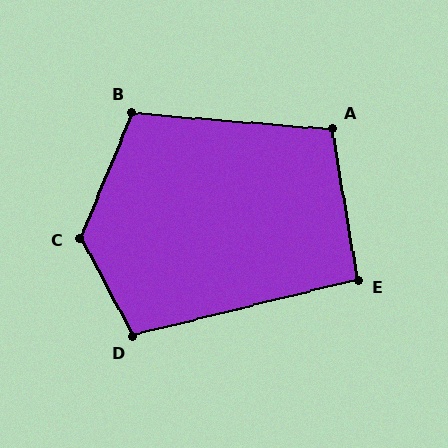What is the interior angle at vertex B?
Approximately 108 degrees (obtuse).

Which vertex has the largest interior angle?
C, at approximately 129 degrees.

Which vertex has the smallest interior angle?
E, at approximately 95 degrees.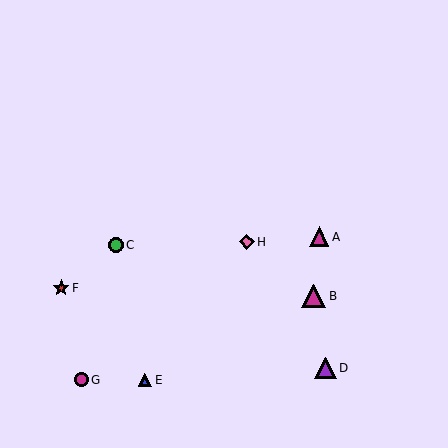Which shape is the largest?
The magenta triangle (labeled B) is the largest.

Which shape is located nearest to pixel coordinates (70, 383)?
The magenta circle (labeled G) at (81, 380) is nearest to that location.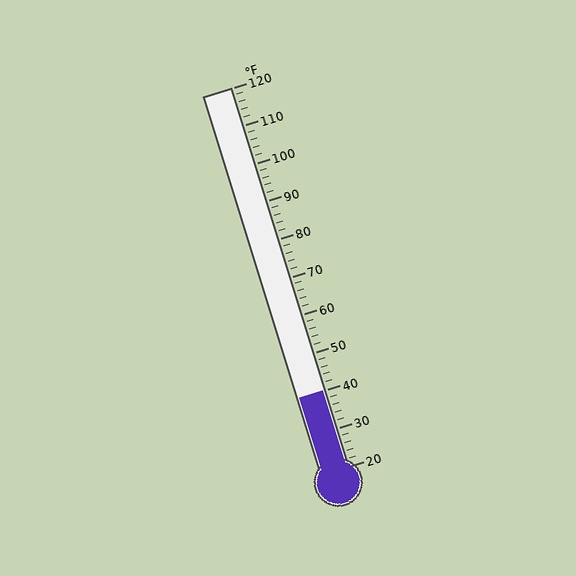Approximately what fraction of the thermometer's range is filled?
The thermometer is filled to approximately 20% of its range.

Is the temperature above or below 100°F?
The temperature is below 100°F.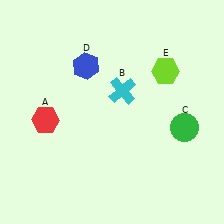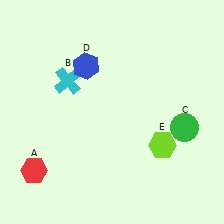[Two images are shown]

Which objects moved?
The objects that moved are: the red hexagon (A), the cyan cross (B), the lime hexagon (E).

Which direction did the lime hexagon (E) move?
The lime hexagon (E) moved down.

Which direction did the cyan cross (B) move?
The cyan cross (B) moved left.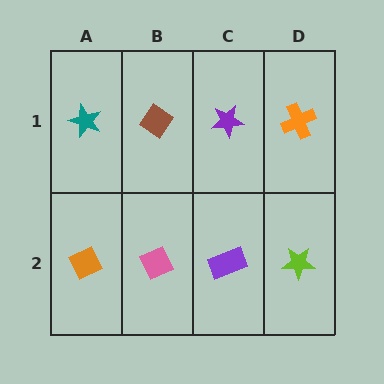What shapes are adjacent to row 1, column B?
A pink diamond (row 2, column B), a teal star (row 1, column A), a purple star (row 1, column C).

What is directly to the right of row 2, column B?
A purple rectangle.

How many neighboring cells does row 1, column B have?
3.